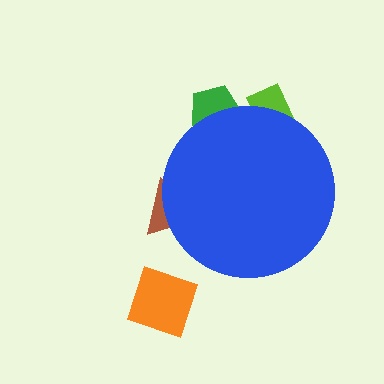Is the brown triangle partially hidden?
Yes, the brown triangle is partially hidden behind the blue circle.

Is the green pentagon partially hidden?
Yes, the green pentagon is partially hidden behind the blue circle.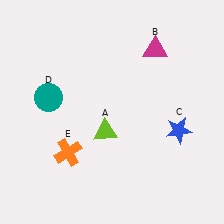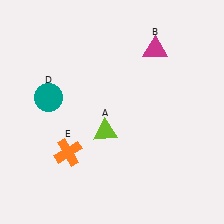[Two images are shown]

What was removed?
The blue star (C) was removed in Image 2.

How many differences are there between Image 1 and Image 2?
There is 1 difference between the two images.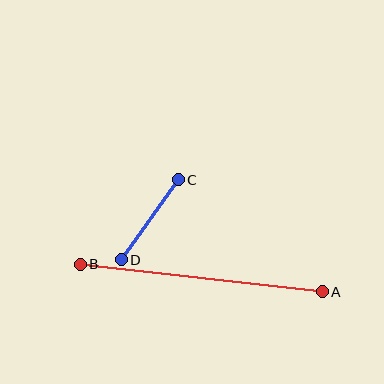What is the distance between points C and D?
The distance is approximately 98 pixels.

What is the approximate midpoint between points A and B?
The midpoint is at approximately (201, 278) pixels.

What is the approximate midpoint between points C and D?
The midpoint is at approximately (150, 220) pixels.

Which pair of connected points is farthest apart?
Points A and B are farthest apart.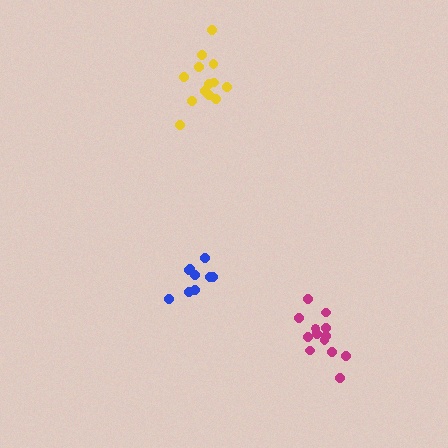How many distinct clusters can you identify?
There are 3 distinct clusters.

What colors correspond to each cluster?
The clusters are colored: blue, magenta, yellow.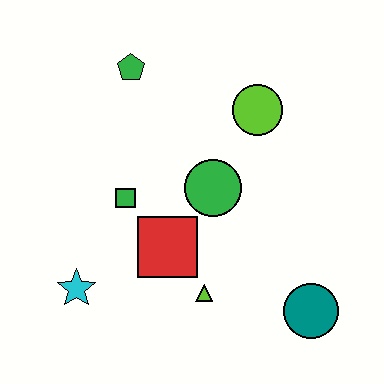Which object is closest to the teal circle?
The lime triangle is closest to the teal circle.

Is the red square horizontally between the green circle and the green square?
Yes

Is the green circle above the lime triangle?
Yes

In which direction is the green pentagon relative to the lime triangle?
The green pentagon is above the lime triangle.